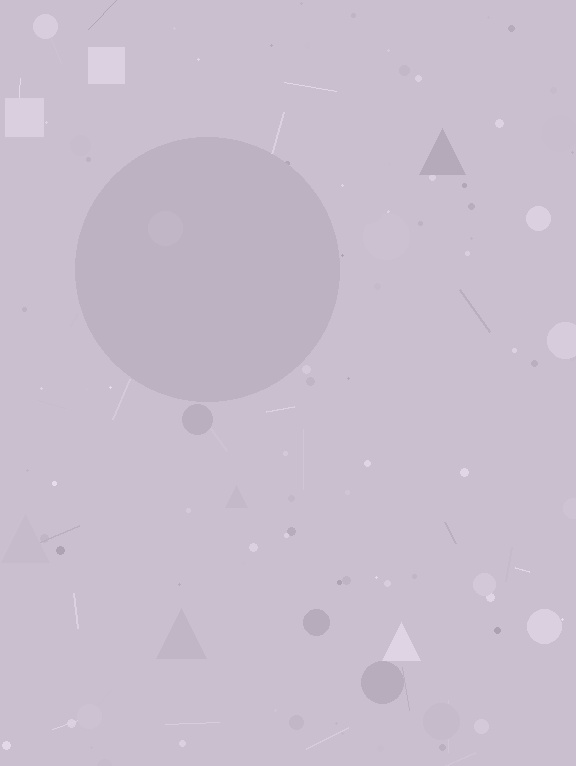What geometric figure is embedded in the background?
A circle is embedded in the background.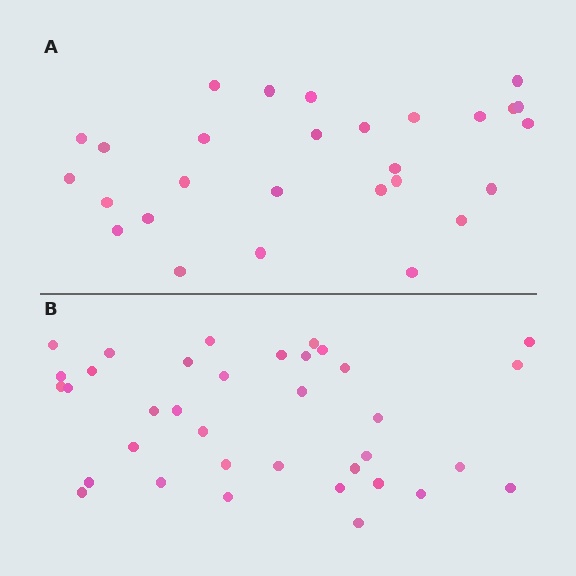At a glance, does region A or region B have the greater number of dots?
Region B (the bottom region) has more dots.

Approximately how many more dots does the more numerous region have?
Region B has roughly 8 or so more dots than region A.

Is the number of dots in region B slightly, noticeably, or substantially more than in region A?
Region B has noticeably more, but not dramatically so. The ratio is roughly 1.3 to 1.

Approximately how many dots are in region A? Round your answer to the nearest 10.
About 30 dots. (The exact count is 28, which rounds to 30.)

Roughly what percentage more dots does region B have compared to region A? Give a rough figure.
About 30% more.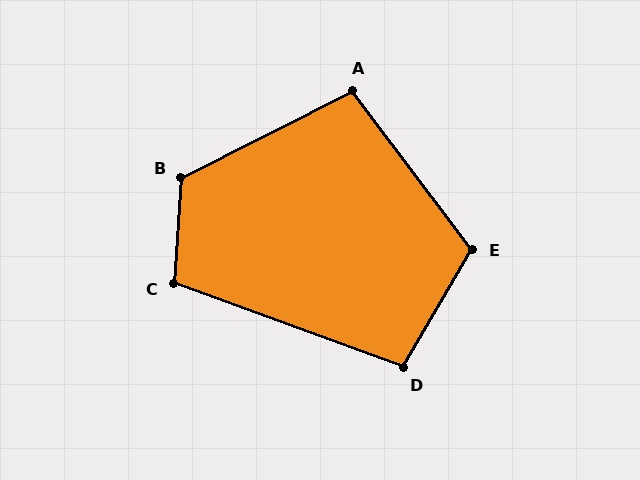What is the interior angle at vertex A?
Approximately 100 degrees (obtuse).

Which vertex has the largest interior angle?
B, at approximately 120 degrees.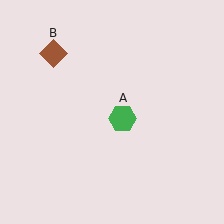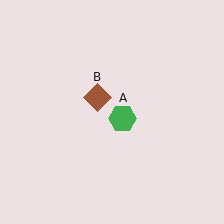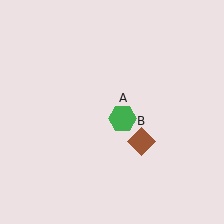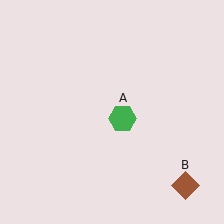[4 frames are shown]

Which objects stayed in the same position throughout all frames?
Green hexagon (object A) remained stationary.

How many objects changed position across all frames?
1 object changed position: brown diamond (object B).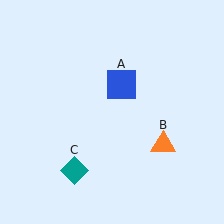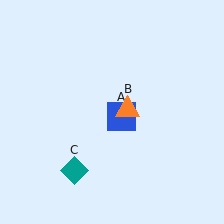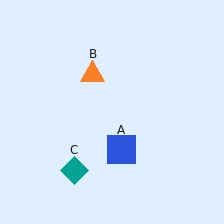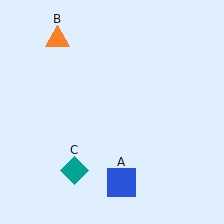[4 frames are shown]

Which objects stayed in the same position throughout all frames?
Teal diamond (object C) remained stationary.